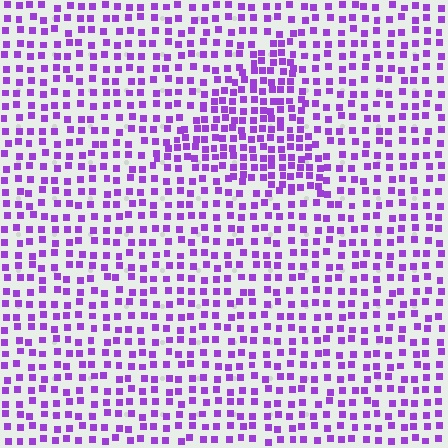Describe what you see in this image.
The image contains small purple elements arranged at two different densities. A triangle-shaped region is visible where the elements are more densely packed than the surrounding area.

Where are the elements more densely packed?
The elements are more densely packed inside the triangle boundary.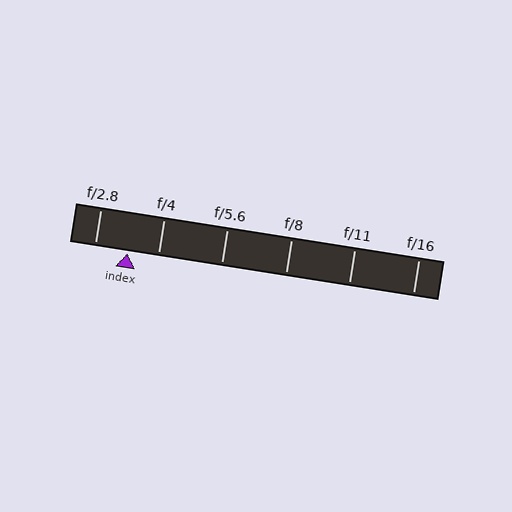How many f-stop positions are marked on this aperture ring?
There are 6 f-stop positions marked.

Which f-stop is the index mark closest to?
The index mark is closest to f/4.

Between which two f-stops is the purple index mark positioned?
The index mark is between f/2.8 and f/4.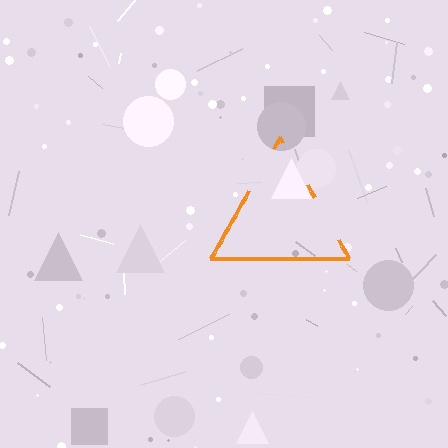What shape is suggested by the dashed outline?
The dashed outline suggests a triangle.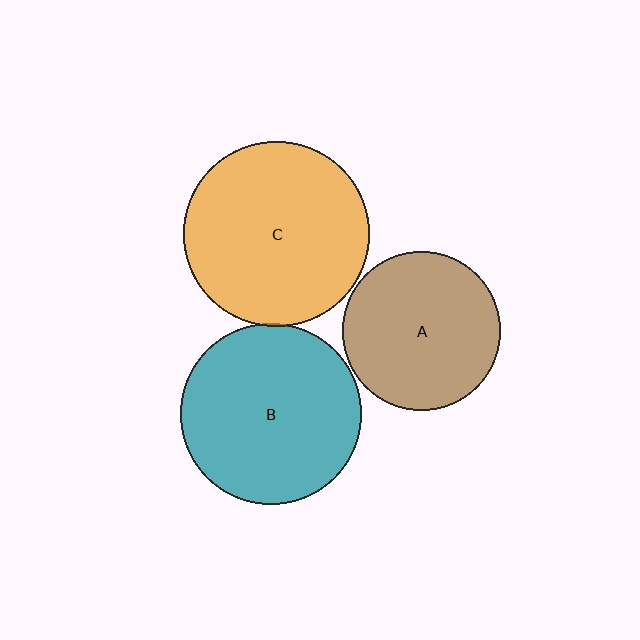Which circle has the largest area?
Circle C (orange).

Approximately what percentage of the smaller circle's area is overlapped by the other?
Approximately 5%.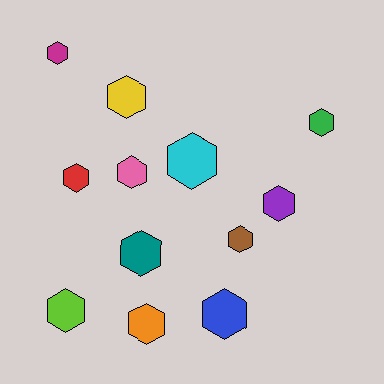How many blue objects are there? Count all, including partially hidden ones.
There is 1 blue object.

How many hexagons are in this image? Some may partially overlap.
There are 12 hexagons.